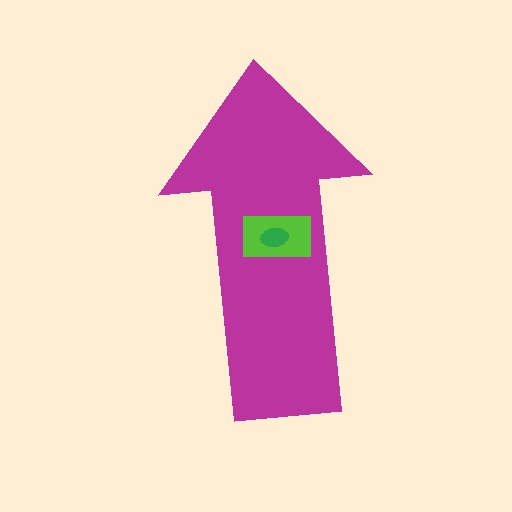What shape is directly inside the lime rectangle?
The green ellipse.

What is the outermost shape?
The magenta arrow.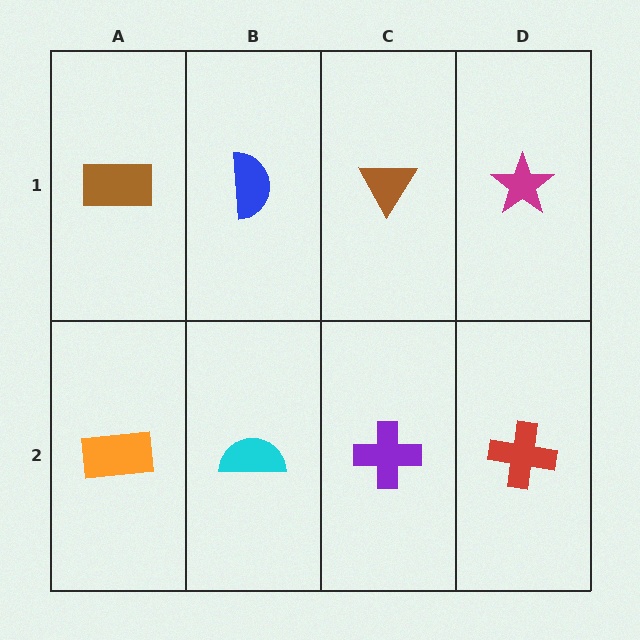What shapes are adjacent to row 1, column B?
A cyan semicircle (row 2, column B), a brown rectangle (row 1, column A), a brown triangle (row 1, column C).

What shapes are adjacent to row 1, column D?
A red cross (row 2, column D), a brown triangle (row 1, column C).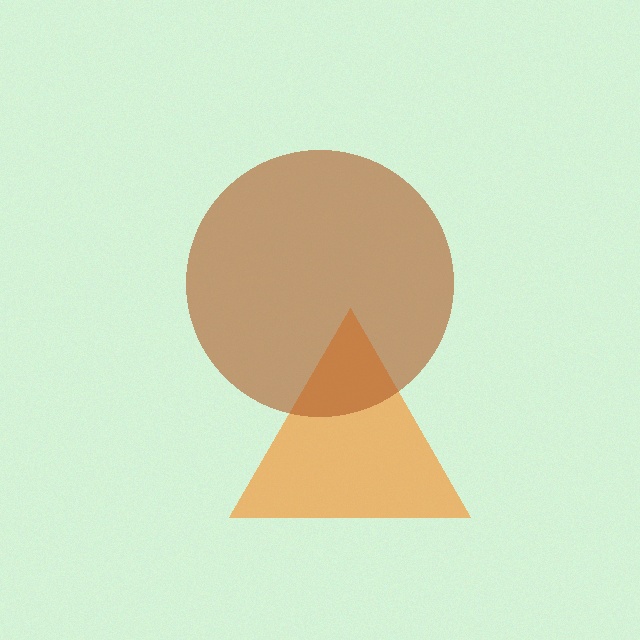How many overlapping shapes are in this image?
There are 2 overlapping shapes in the image.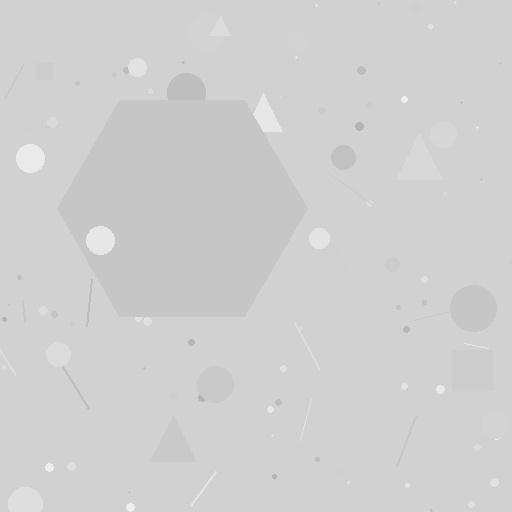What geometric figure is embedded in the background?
A hexagon is embedded in the background.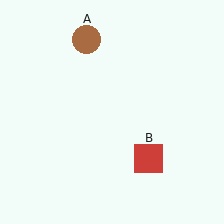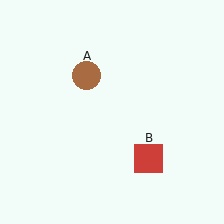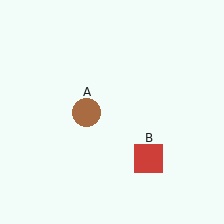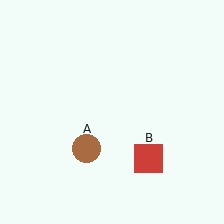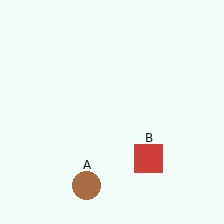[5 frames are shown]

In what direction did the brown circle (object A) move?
The brown circle (object A) moved down.